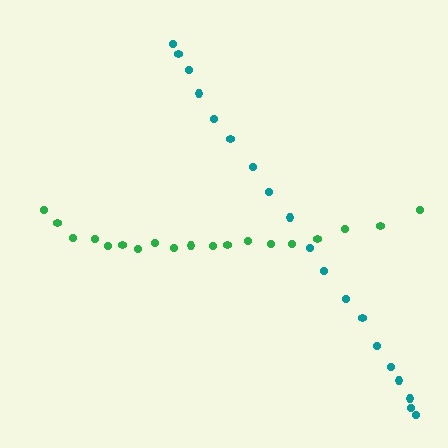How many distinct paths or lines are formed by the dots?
There are 2 distinct paths.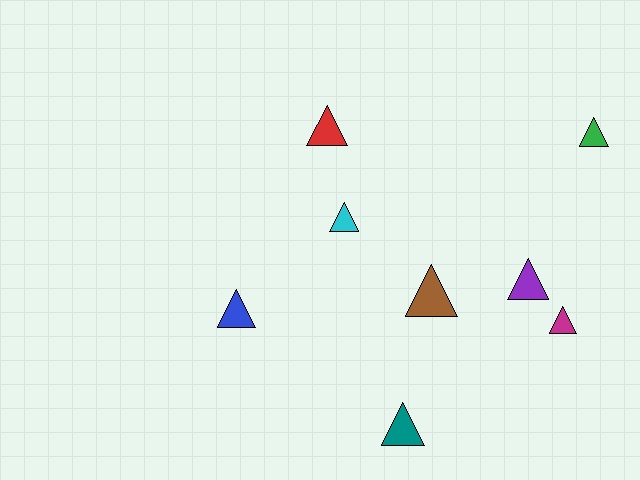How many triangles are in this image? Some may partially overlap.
There are 8 triangles.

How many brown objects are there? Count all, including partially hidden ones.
There is 1 brown object.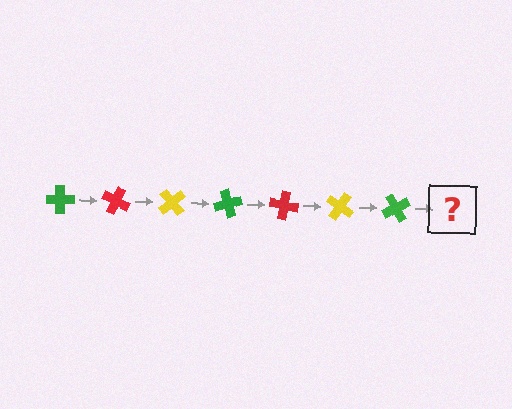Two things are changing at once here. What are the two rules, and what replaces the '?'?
The two rules are that it rotates 25 degrees each step and the color cycles through green, red, and yellow. The '?' should be a red cross, rotated 175 degrees from the start.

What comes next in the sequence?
The next element should be a red cross, rotated 175 degrees from the start.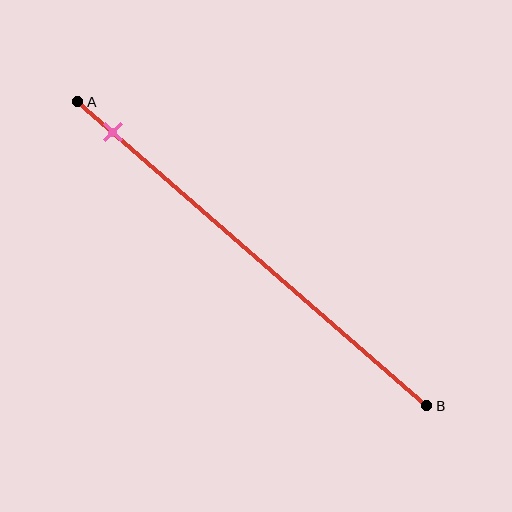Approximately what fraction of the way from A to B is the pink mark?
The pink mark is approximately 10% of the way from A to B.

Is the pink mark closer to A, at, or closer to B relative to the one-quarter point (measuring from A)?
The pink mark is closer to point A than the one-quarter point of segment AB.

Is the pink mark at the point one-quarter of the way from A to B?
No, the mark is at about 10% from A, not at the 25% one-quarter point.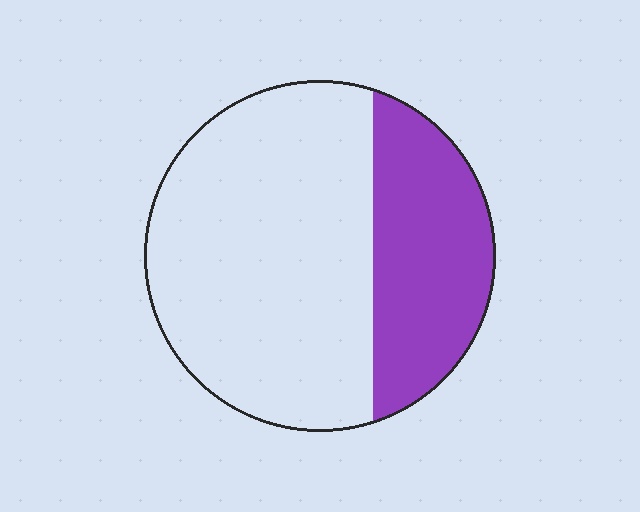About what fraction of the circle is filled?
About one third (1/3).